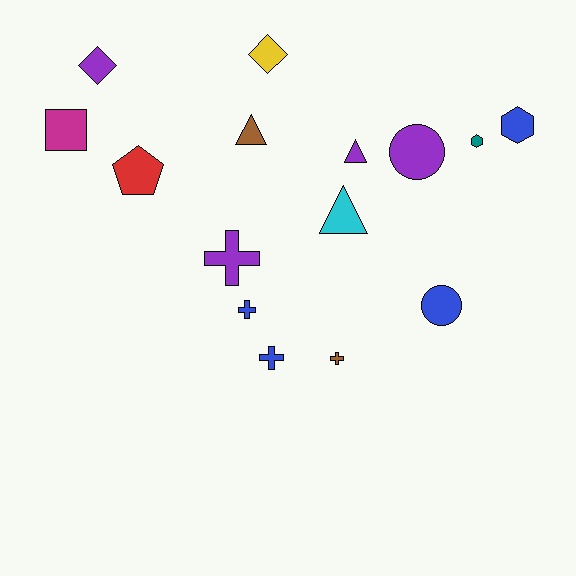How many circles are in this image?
There are 2 circles.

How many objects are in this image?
There are 15 objects.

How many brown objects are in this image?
There are 2 brown objects.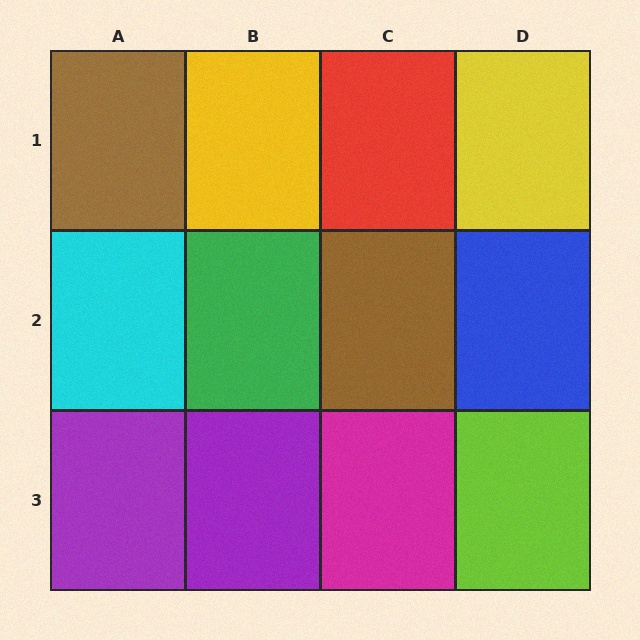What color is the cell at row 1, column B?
Yellow.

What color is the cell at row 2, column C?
Brown.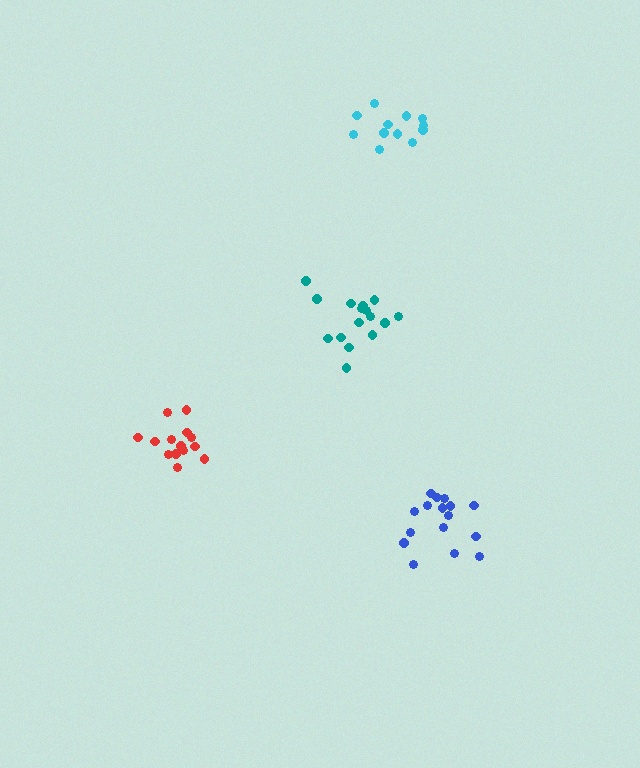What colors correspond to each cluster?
The clusters are colored: blue, teal, red, cyan.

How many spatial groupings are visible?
There are 4 spatial groupings.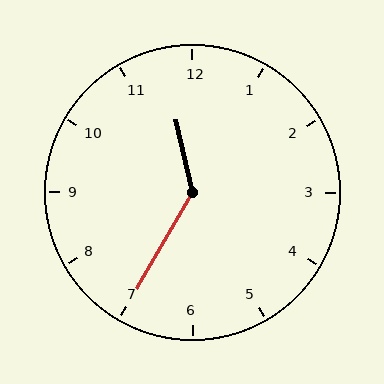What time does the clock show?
11:35.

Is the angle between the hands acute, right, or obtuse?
It is obtuse.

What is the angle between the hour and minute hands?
Approximately 138 degrees.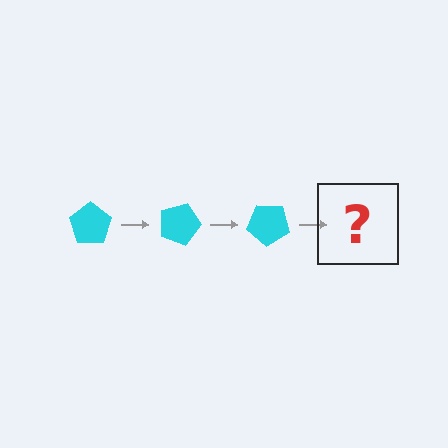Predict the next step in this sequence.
The next step is a cyan pentagon rotated 60 degrees.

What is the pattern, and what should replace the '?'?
The pattern is that the pentagon rotates 20 degrees each step. The '?' should be a cyan pentagon rotated 60 degrees.